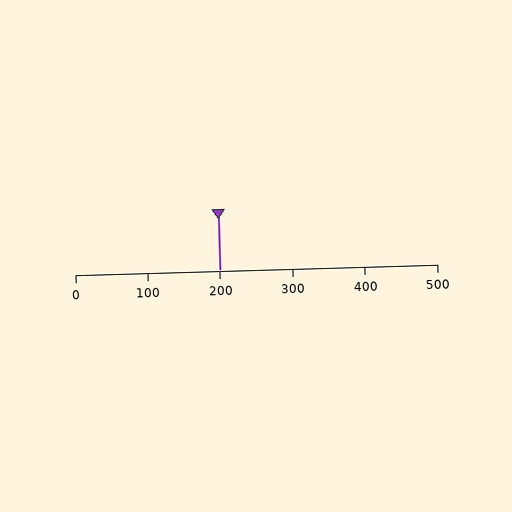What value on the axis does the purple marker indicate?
The marker indicates approximately 200.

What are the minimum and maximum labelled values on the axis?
The axis runs from 0 to 500.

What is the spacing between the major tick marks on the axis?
The major ticks are spaced 100 apart.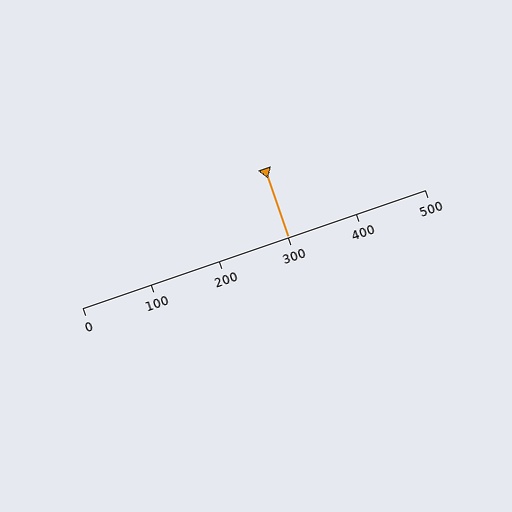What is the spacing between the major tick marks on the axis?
The major ticks are spaced 100 apart.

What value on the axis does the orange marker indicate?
The marker indicates approximately 300.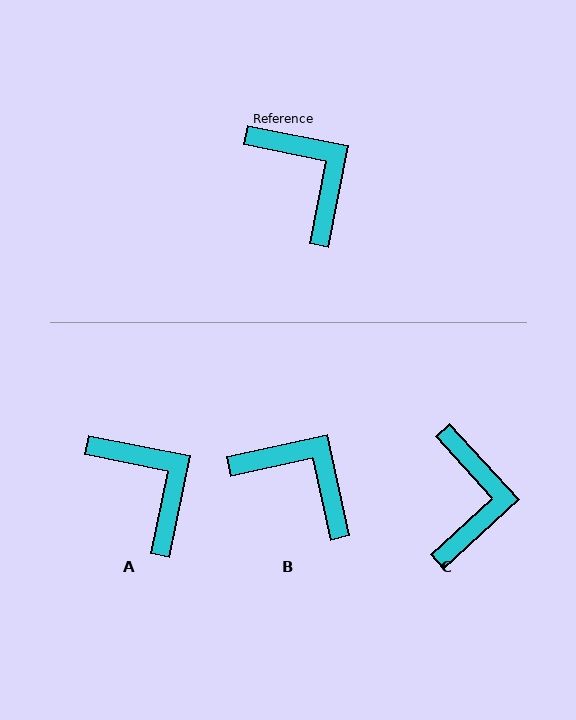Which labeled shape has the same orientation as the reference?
A.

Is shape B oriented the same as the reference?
No, it is off by about 24 degrees.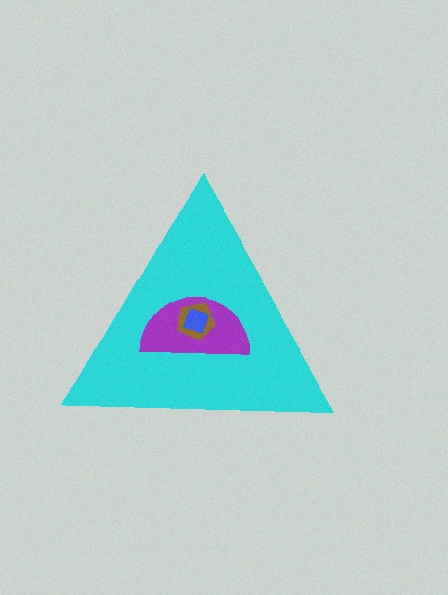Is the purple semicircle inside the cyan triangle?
Yes.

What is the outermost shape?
The cyan triangle.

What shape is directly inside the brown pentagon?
The blue diamond.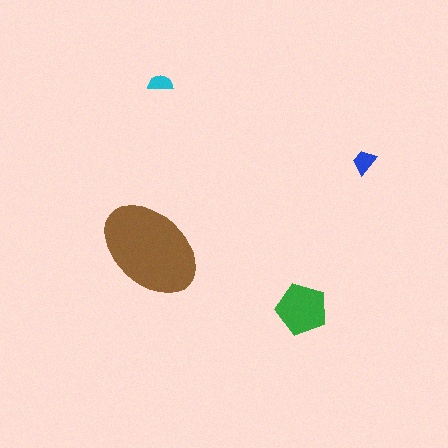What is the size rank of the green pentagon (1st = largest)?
2nd.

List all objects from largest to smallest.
The brown ellipse, the green pentagon, the blue trapezoid, the cyan semicircle.